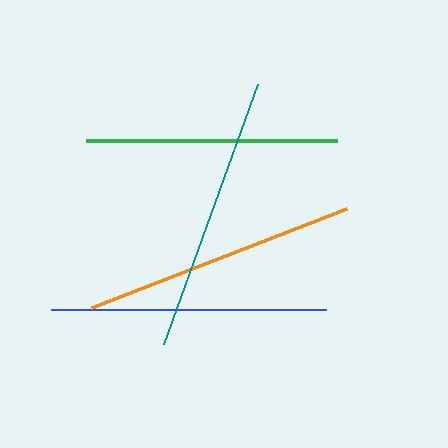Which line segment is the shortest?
The green line is the shortest at approximately 251 pixels.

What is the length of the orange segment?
The orange segment is approximately 273 pixels long.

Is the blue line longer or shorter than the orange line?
The blue line is longer than the orange line.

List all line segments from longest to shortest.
From longest to shortest: teal, blue, orange, green.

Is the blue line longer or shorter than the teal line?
The teal line is longer than the blue line.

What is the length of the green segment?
The green segment is approximately 251 pixels long.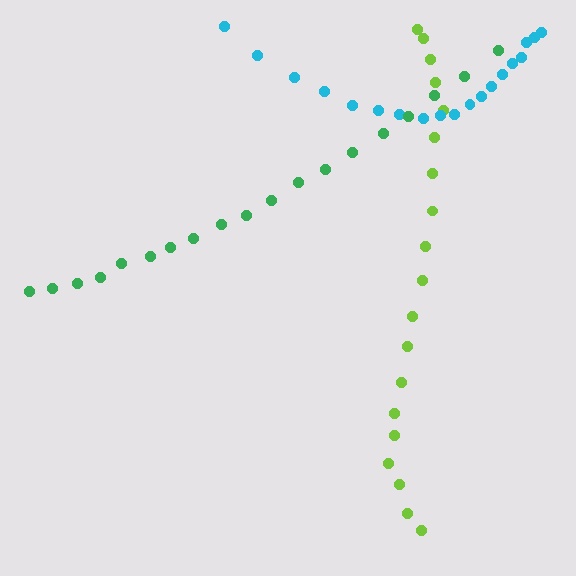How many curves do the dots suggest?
There are 3 distinct paths.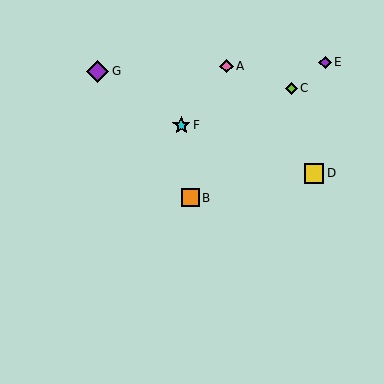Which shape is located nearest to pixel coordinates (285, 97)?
The lime diamond (labeled C) at (291, 88) is nearest to that location.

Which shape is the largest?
The purple diamond (labeled G) is the largest.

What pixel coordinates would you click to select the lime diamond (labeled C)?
Click at (291, 88) to select the lime diamond C.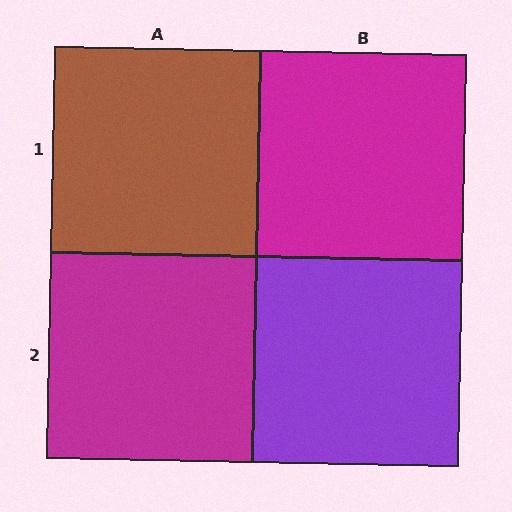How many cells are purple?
1 cell is purple.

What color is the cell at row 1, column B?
Magenta.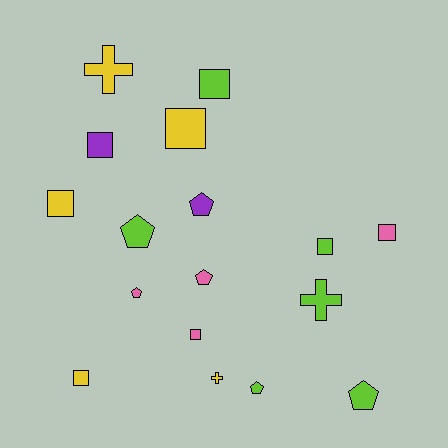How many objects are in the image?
There are 17 objects.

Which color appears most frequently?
Lime, with 6 objects.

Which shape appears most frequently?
Square, with 8 objects.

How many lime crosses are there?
There is 1 lime cross.